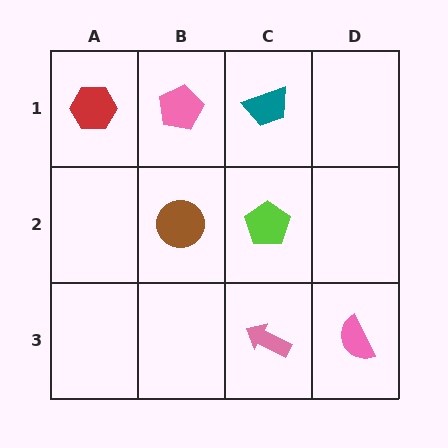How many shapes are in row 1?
3 shapes.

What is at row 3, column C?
A pink arrow.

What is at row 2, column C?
A lime pentagon.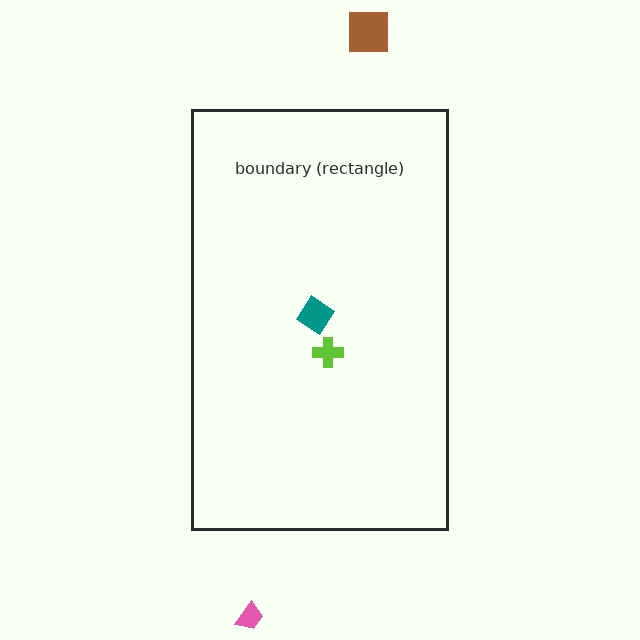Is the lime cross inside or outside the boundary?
Inside.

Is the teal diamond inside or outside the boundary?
Inside.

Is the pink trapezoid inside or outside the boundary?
Outside.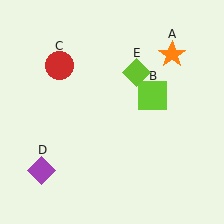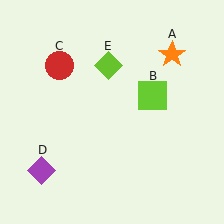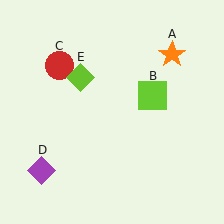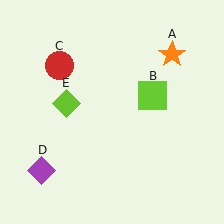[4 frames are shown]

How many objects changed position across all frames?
1 object changed position: lime diamond (object E).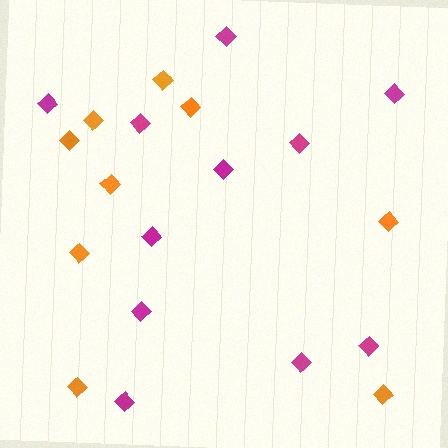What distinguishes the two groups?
There are 2 groups: one group of orange diamonds (9) and one group of magenta diamonds (11).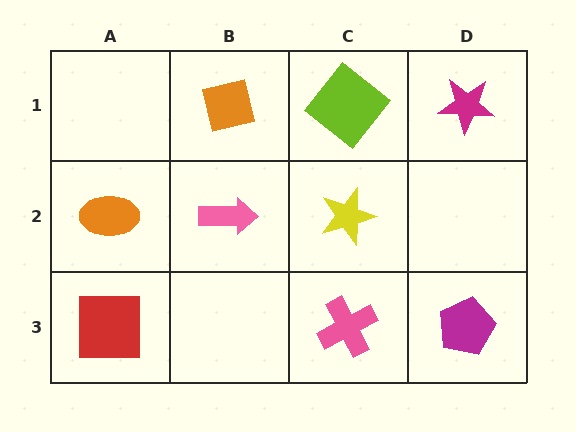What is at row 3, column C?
A pink cross.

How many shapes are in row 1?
3 shapes.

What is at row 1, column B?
An orange square.